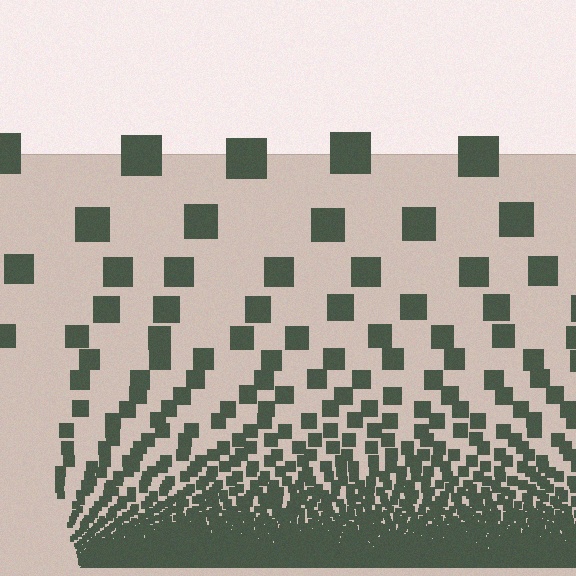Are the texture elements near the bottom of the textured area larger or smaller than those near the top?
Smaller. The gradient is inverted — elements near the bottom are smaller and denser.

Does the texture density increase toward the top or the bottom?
Density increases toward the bottom.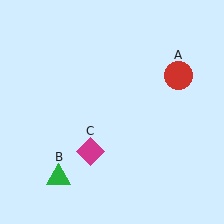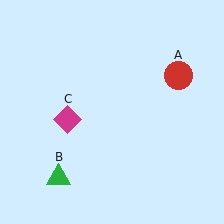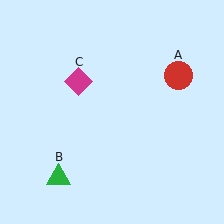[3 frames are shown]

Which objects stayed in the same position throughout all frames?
Red circle (object A) and green triangle (object B) remained stationary.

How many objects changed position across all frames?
1 object changed position: magenta diamond (object C).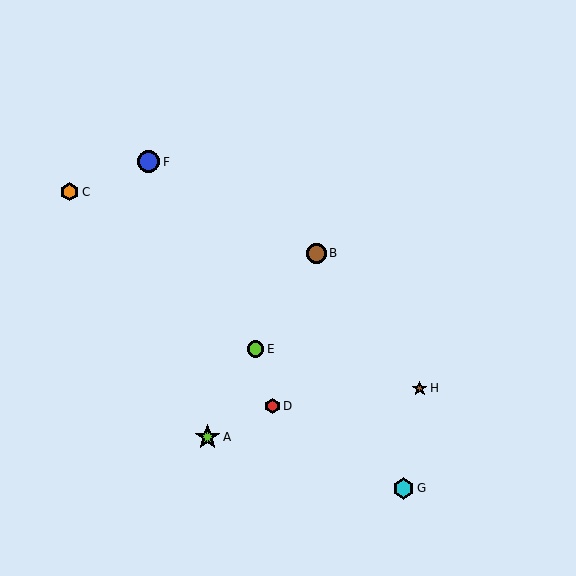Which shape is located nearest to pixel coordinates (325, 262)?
The brown circle (labeled B) at (316, 253) is nearest to that location.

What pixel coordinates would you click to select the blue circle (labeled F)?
Click at (148, 162) to select the blue circle F.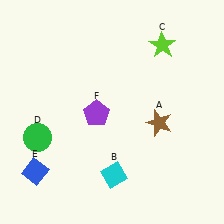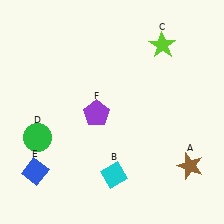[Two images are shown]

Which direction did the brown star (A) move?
The brown star (A) moved down.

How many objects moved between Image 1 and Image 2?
1 object moved between the two images.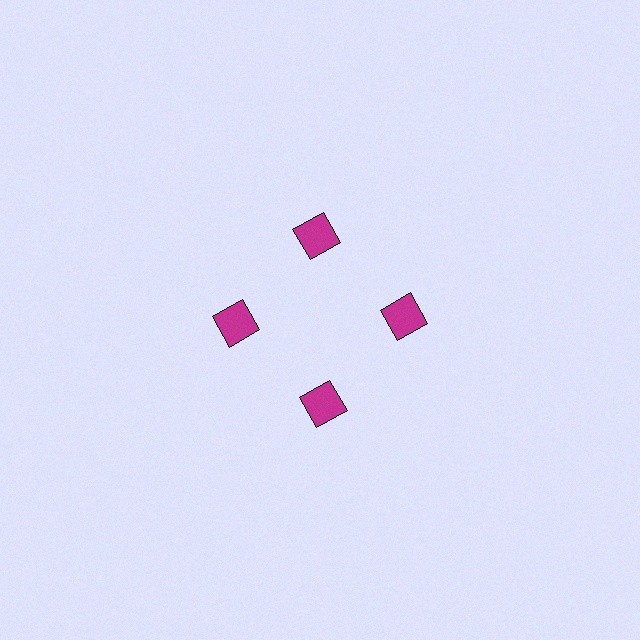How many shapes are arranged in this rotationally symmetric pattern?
There are 4 shapes, arranged in 4 groups of 1.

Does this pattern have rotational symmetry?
Yes, this pattern has 4-fold rotational symmetry. It looks the same after rotating 90 degrees around the center.